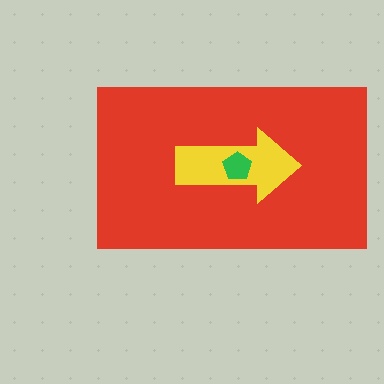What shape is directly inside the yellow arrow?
The green pentagon.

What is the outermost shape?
The red rectangle.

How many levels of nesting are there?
3.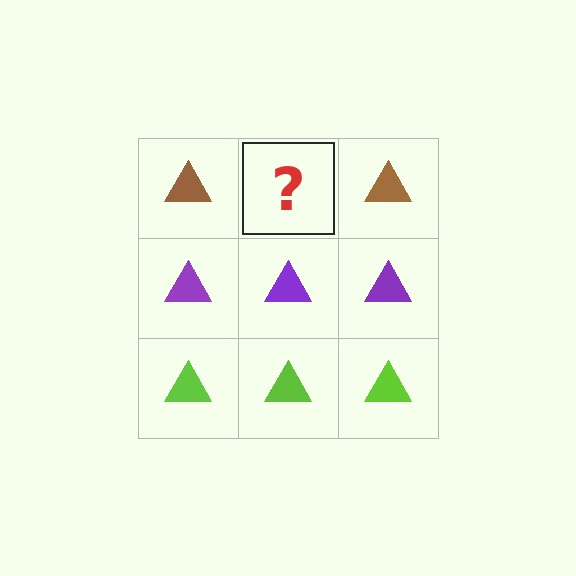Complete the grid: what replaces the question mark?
The question mark should be replaced with a brown triangle.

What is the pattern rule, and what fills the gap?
The rule is that each row has a consistent color. The gap should be filled with a brown triangle.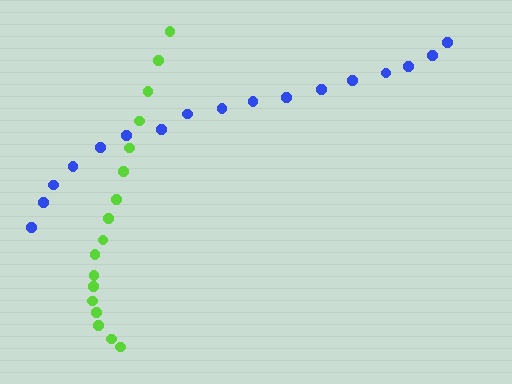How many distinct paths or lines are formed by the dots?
There are 2 distinct paths.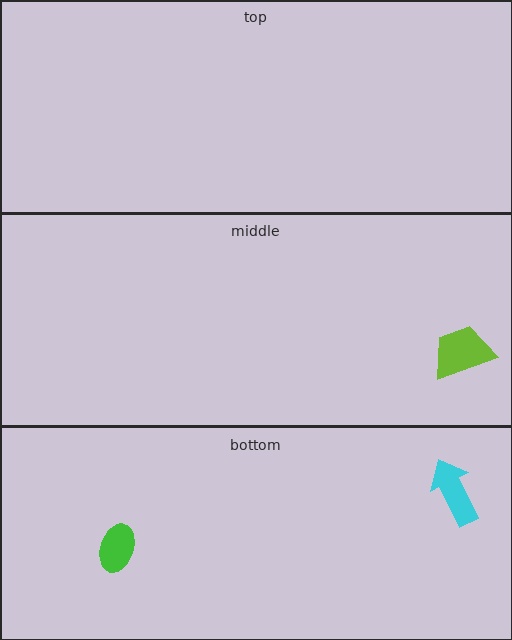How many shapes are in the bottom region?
2.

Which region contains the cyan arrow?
The bottom region.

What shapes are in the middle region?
The lime trapezoid.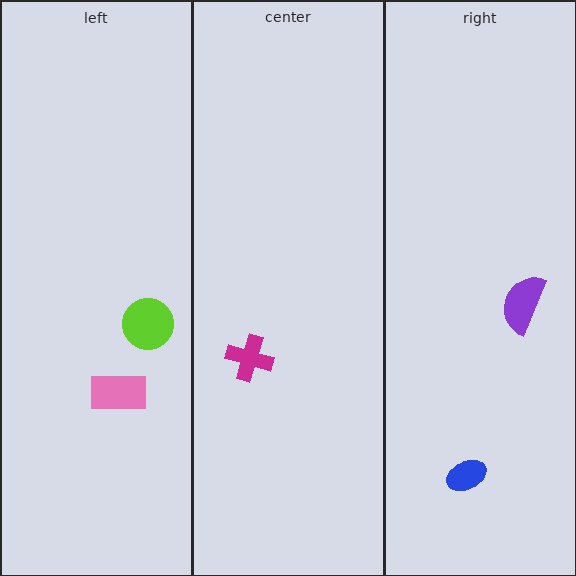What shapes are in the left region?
The pink rectangle, the lime circle.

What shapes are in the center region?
The magenta cross.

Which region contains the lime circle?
The left region.